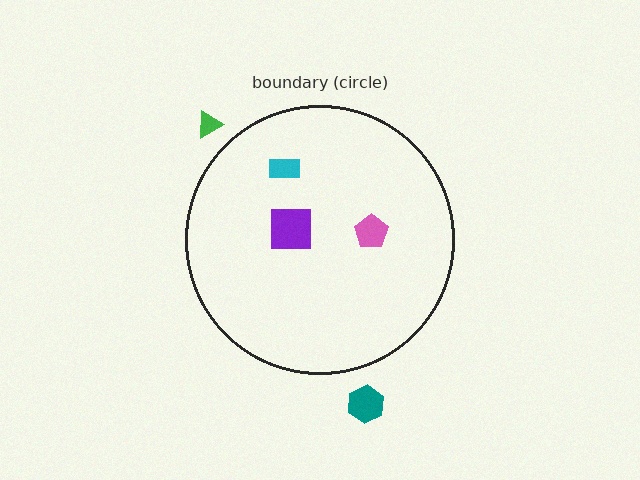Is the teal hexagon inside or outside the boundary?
Outside.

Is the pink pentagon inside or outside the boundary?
Inside.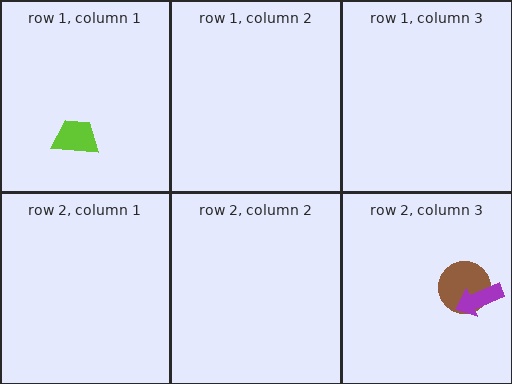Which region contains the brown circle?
The row 2, column 3 region.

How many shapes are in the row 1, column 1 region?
1.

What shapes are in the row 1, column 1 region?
The lime trapezoid.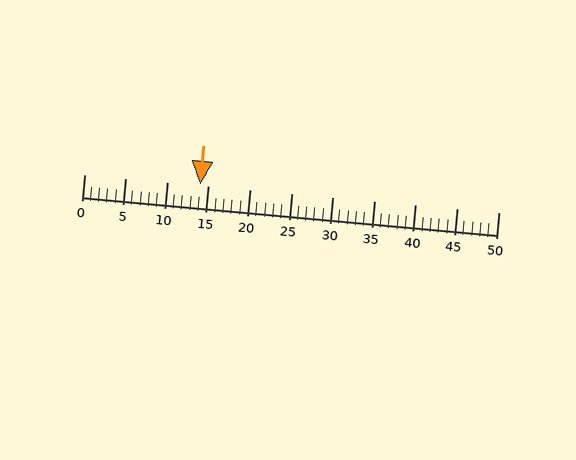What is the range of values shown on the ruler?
The ruler shows values from 0 to 50.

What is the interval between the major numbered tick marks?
The major tick marks are spaced 5 units apart.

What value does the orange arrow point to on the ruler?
The orange arrow points to approximately 14.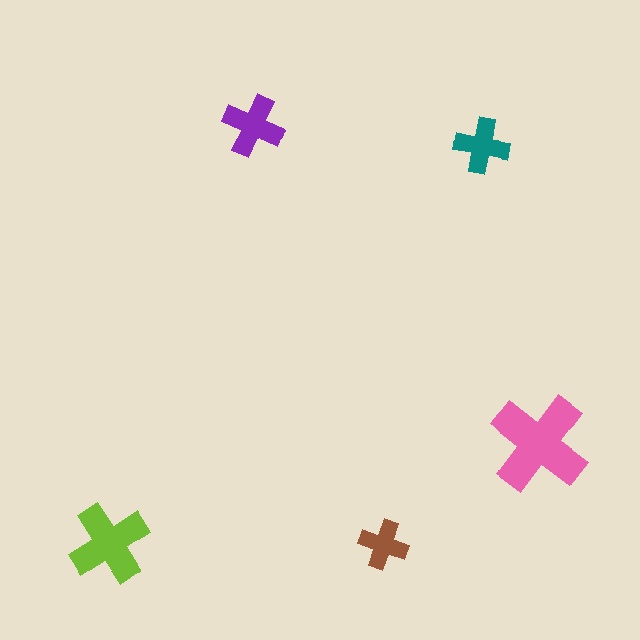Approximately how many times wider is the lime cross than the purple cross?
About 1.5 times wider.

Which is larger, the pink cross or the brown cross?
The pink one.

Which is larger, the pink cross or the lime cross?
The pink one.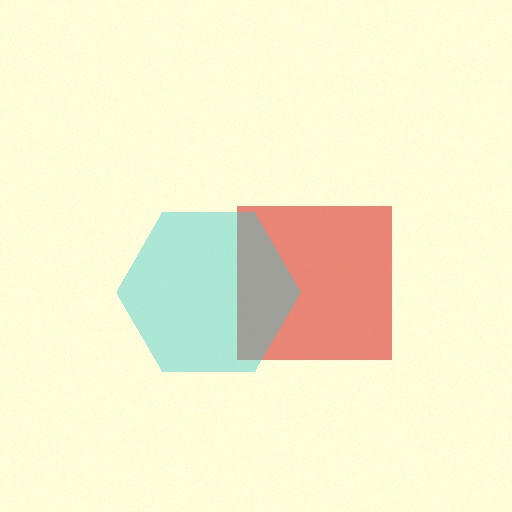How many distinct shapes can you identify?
There are 2 distinct shapes: a red square, a cyan hexagon.